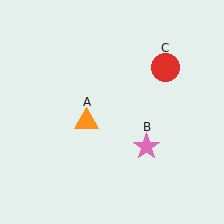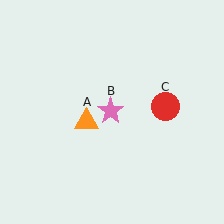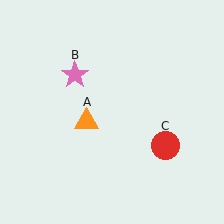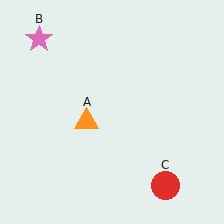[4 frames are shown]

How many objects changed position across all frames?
2 objects changed position: pink star (object B), red circle (object C).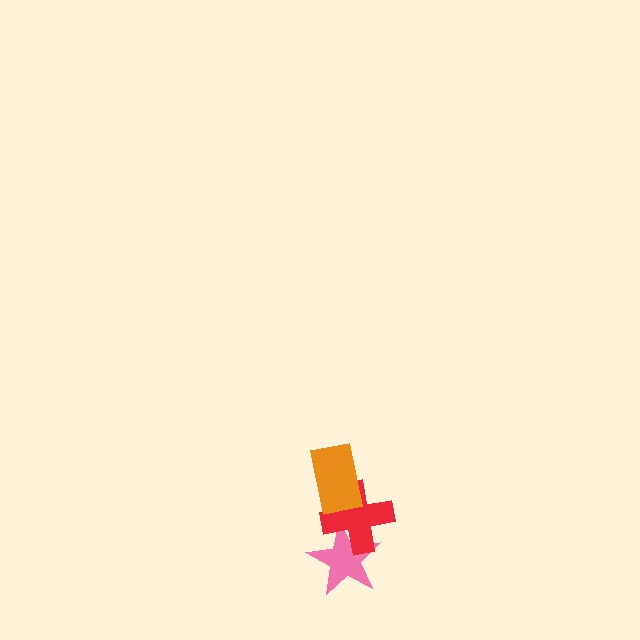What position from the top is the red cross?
The red cross is 2nd from the top.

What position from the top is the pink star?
The pink star is 3rd from the top.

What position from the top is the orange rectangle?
The orange rectangle is 1st from the top.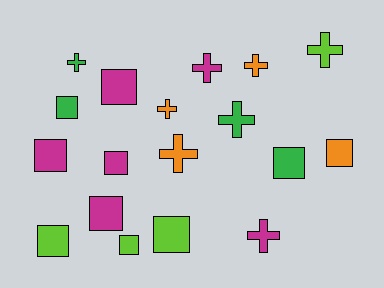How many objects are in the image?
There are 18 objects.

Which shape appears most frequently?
Square, with 10 objects.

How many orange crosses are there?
There are 3 orange crosses.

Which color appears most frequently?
Magenta, with 6 objects.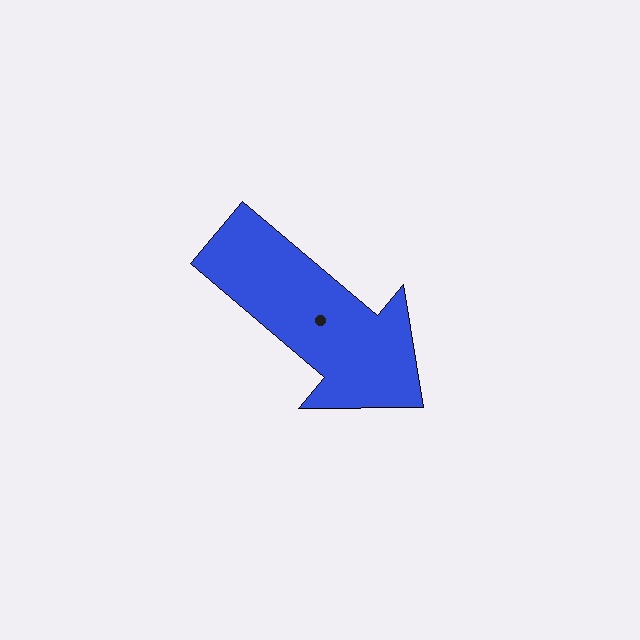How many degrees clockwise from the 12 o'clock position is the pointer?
Approximately 130 degrees.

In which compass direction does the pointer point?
Southeast.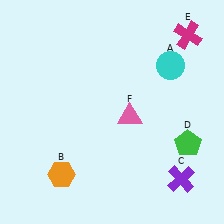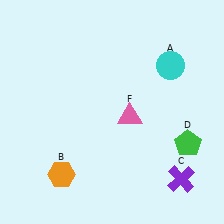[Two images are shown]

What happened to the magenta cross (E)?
The magenta cross (E) was removed in Image 2. It was in the top-right area of Image 1.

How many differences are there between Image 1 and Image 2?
There is 1 difference between the two images.